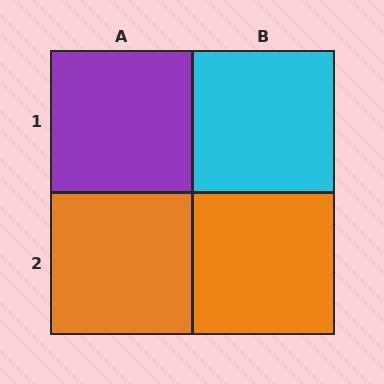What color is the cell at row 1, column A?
Purple.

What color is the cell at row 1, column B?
Cyan.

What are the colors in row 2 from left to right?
Orange, orange.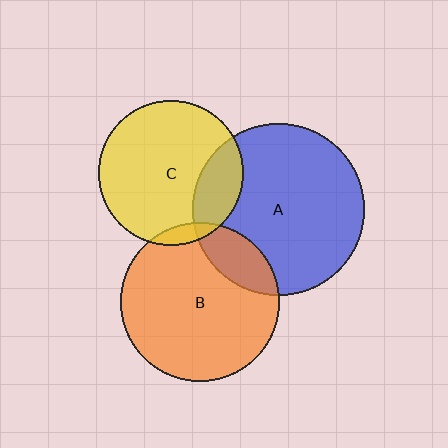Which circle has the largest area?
Circle A (blue).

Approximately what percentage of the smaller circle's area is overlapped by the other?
Approximately 20%.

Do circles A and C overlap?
Yes.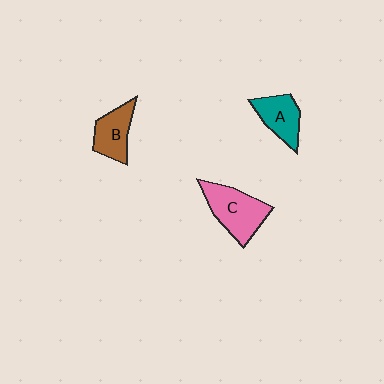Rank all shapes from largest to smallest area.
From largest to smallest: C (pink), B (brown), A (teal).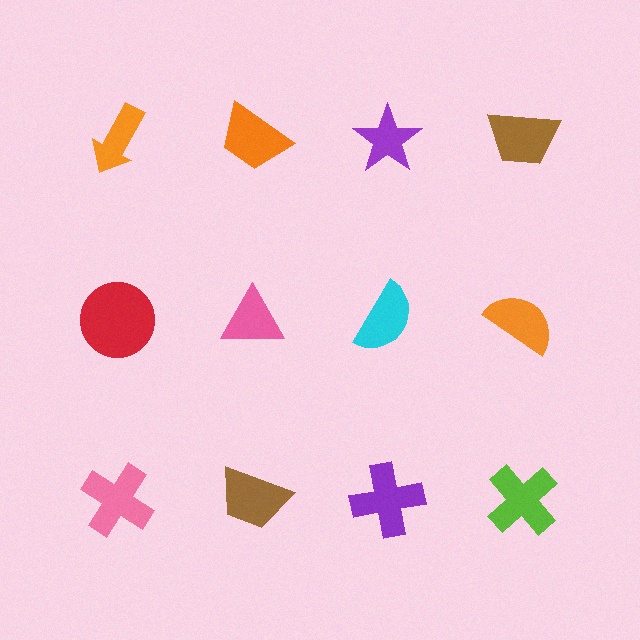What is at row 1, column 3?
A purple star.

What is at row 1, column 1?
An orange arrow.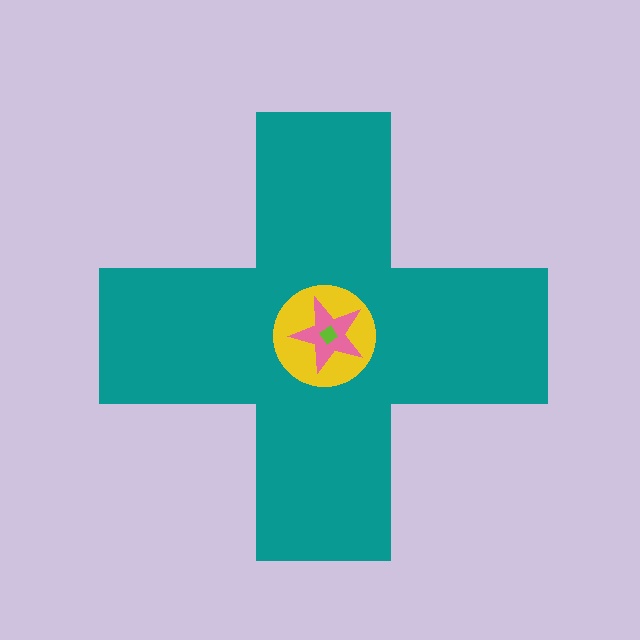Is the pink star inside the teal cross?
Yes.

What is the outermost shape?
The teal cross.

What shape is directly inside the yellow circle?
The pink star.